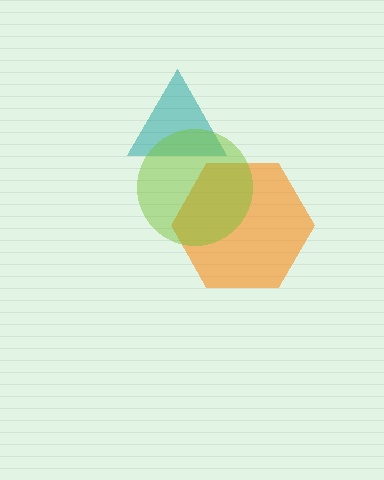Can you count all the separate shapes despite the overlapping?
Yes, there are 3 separate shapes.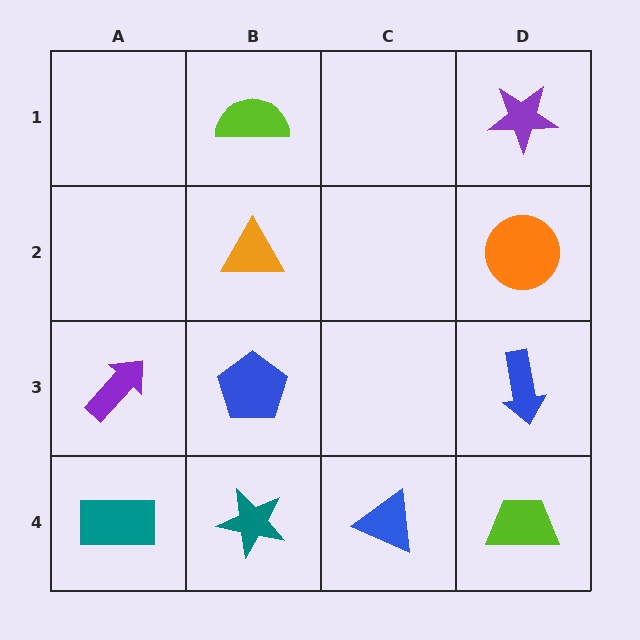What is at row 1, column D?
A purple star.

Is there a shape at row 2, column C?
No, that cell is empty.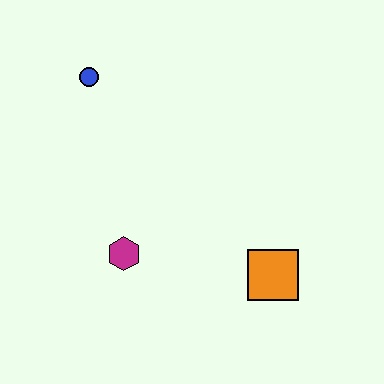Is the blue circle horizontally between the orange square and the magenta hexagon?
No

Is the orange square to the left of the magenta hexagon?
No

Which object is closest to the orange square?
The magenta hexagon is closest to the orange square.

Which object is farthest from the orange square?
The blue circle is farthest from the orange square.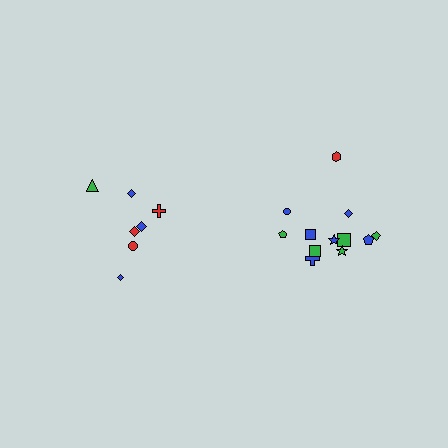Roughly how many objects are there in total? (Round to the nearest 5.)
Roughly 20 objects in total.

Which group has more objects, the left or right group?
The right group.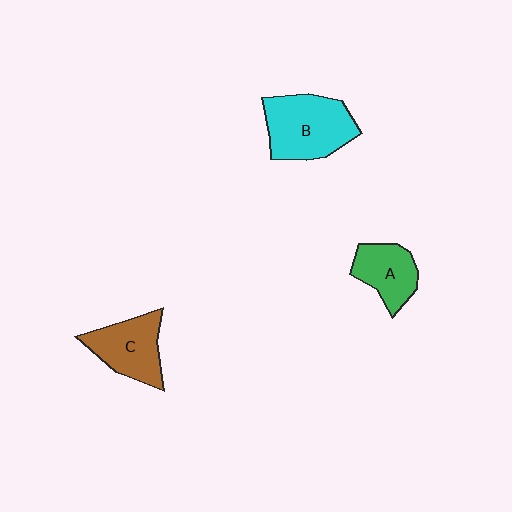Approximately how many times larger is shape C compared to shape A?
Approximately 1.2 times.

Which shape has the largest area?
Shape B (cyan).